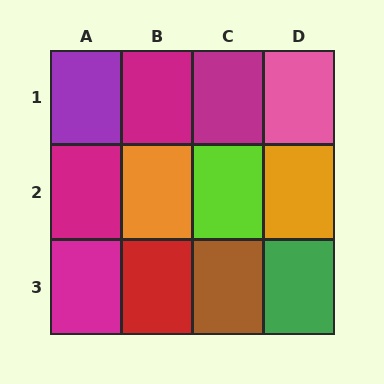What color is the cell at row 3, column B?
Red.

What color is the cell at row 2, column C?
Lime.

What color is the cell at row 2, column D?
Orange.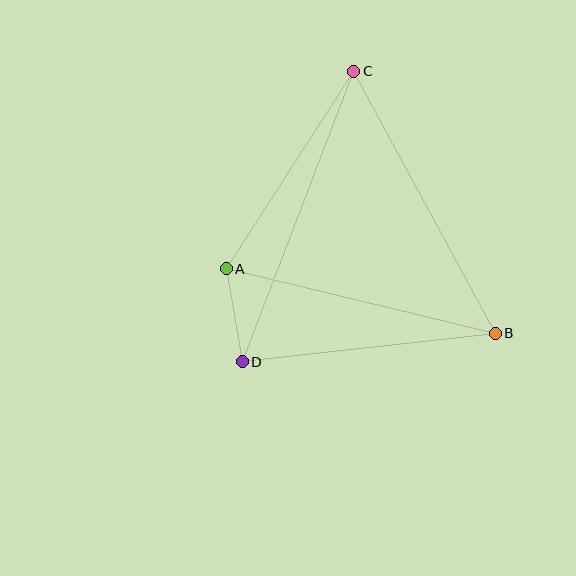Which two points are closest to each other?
Points A and D are closest to each other.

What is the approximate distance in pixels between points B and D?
The distance between B and D is approximately 254 pixels.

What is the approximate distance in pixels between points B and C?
The distance between B and C is approximately 298 pixels.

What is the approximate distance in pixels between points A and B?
The distance between A and B is approximately 276 pixels.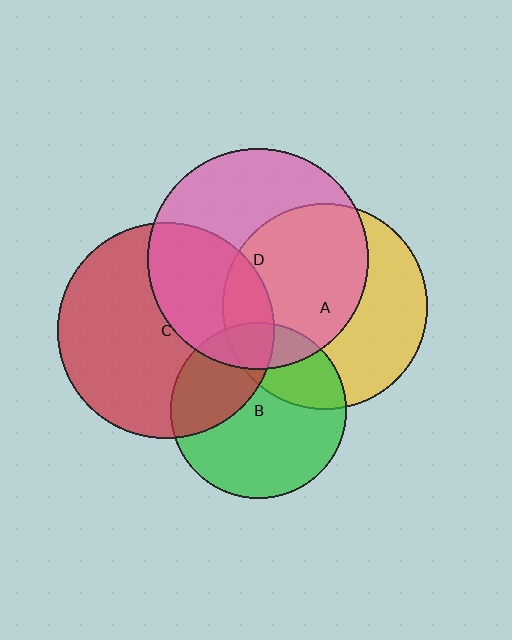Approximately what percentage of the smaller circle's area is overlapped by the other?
Approximately 30%.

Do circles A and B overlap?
Yes.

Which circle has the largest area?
Circle D (pink).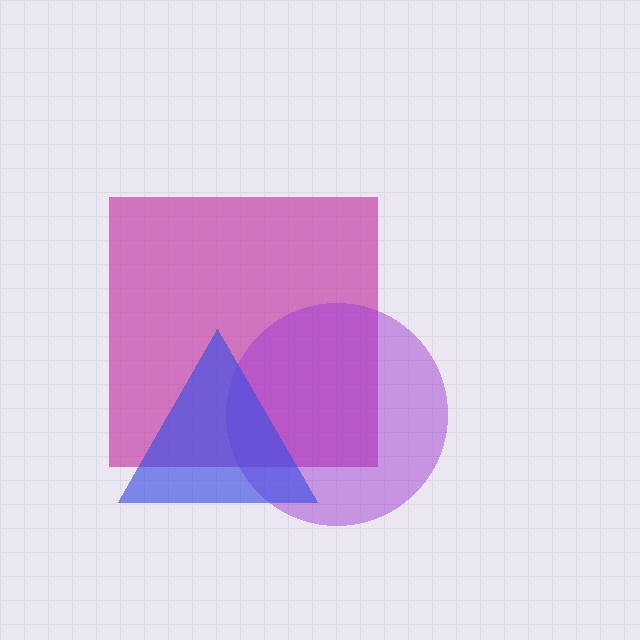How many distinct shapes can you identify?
There are 3 distinct shapes: a magenta square, a purple circle, a blue triangle.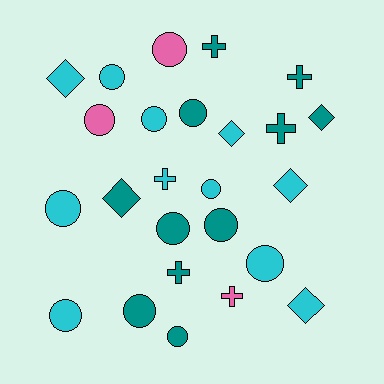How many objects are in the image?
There are 25 objects.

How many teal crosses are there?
There are 4 teal crosses.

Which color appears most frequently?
Cyan, with 11 objects.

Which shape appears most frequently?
Circle, with 13 objects.